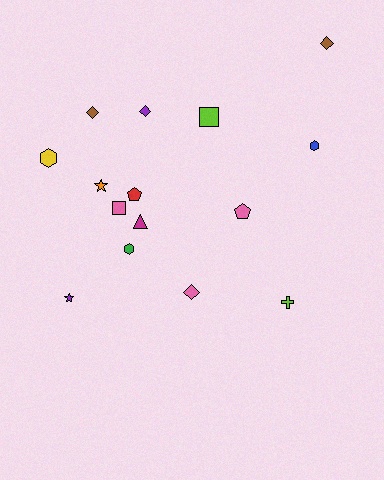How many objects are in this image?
There are 15 objects.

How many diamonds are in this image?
There are 4 diamonds.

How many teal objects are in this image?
There are no teal objects.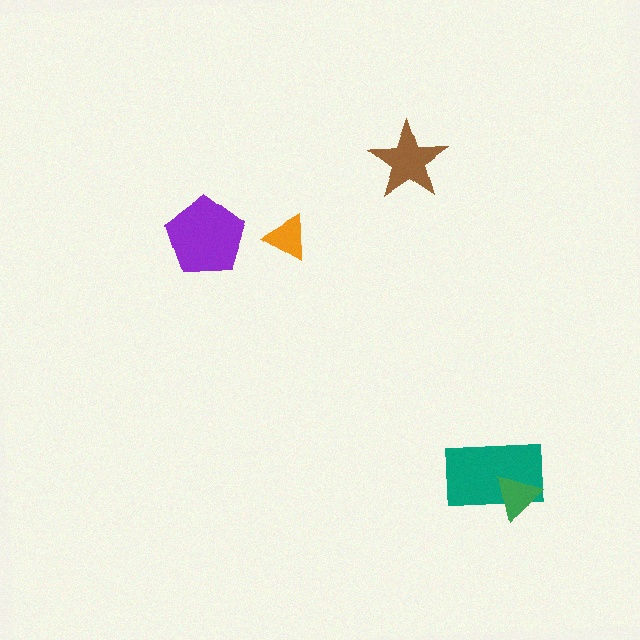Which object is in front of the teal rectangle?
The green triangle is in front of the teal rectangle.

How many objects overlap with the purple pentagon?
0 objects overlap with the purple pentagon.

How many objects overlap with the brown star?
0 objects overlap with the brown star.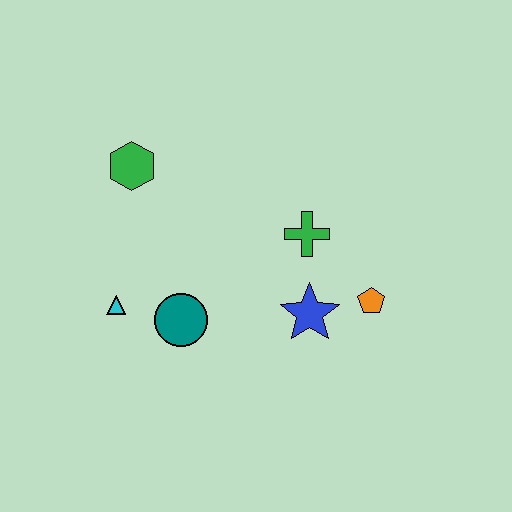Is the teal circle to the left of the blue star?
Yes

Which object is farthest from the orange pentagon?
The green hexagon is farthest from the orange pentagon.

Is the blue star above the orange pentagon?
No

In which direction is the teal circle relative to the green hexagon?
The teal circle is below the green hexagon.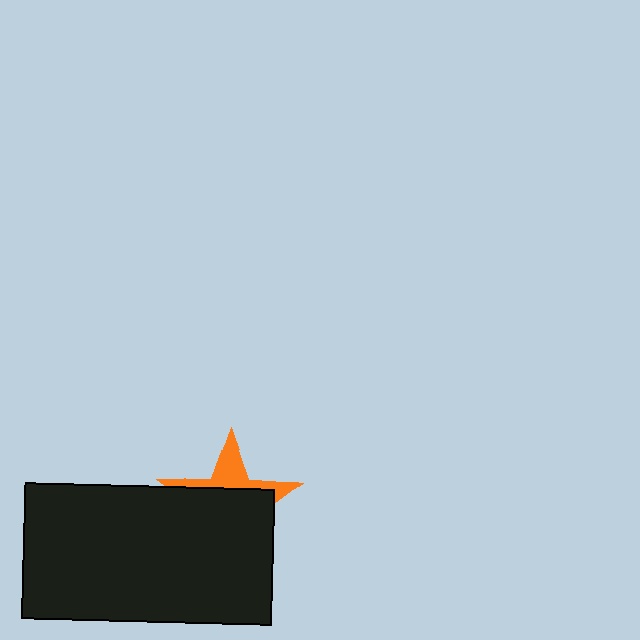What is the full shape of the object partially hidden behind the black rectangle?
The partially hidden object is an orange star.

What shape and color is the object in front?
The object in front is a black rectangle.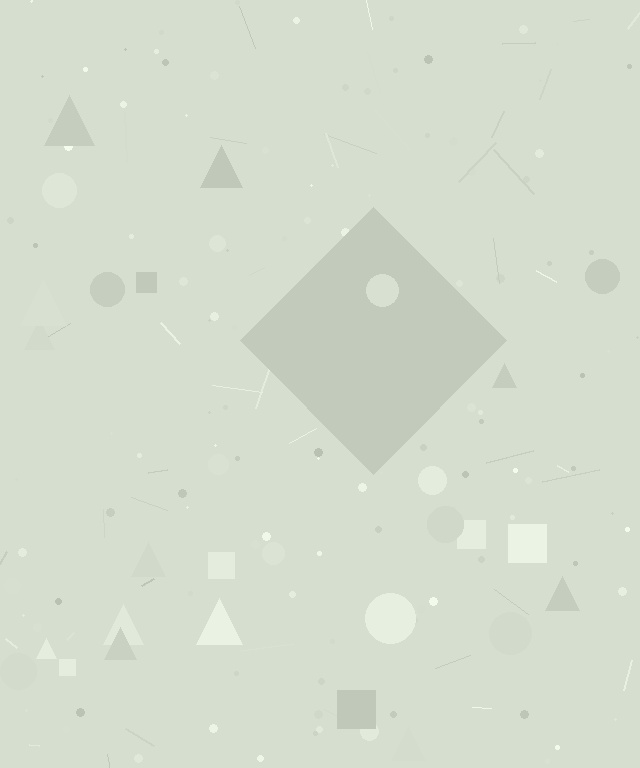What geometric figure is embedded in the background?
A diamond is embedded in the background.